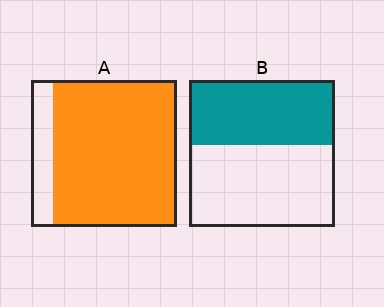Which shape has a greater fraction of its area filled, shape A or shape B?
Shape A.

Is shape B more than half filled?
No.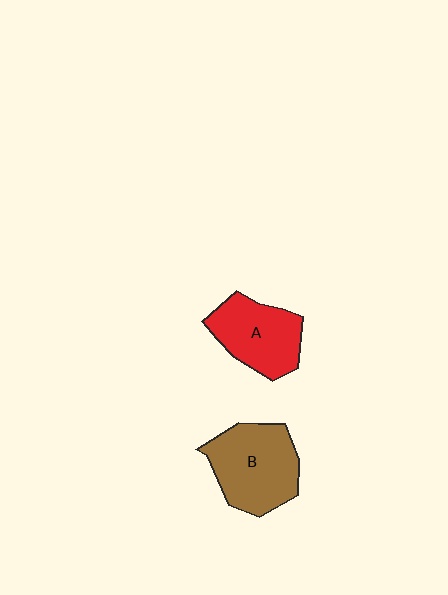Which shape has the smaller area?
Shape A (red).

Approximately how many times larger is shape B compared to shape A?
Approximately 1.2 times.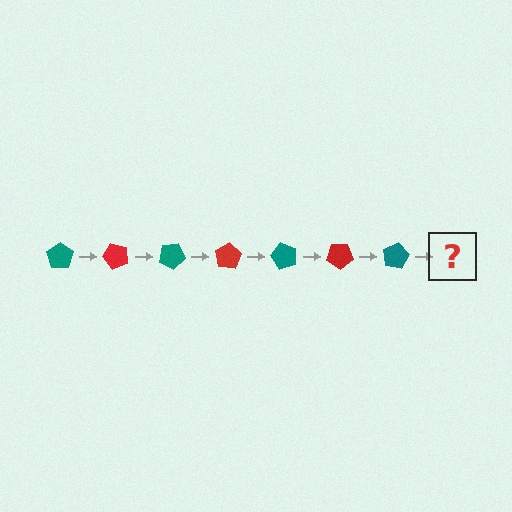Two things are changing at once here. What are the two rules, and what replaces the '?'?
The two rules are that it rotates 50 degrees each step and the color cycles through teal and red. The '?' should be a red pentagon, rotated 350 degrees from the start.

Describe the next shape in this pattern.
It should be a red pentagon, rotated 350 degrees from the start.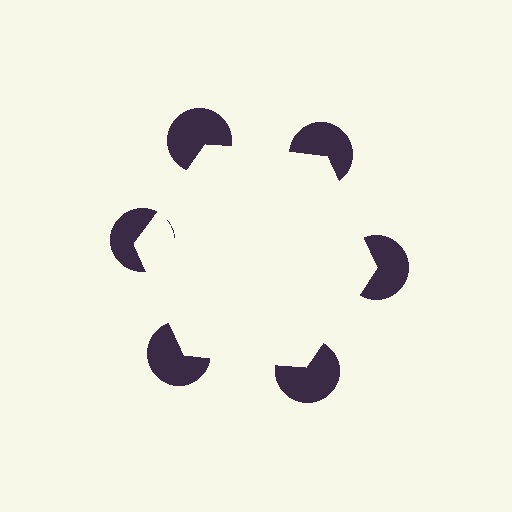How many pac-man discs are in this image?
There are 6 — one at each vertex of the illusory hexagon.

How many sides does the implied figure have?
6 sides.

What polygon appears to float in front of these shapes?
An illusory hexagon — its edges are inferred from the aligned wedge cuts in the pac-man discs, not physically drawn.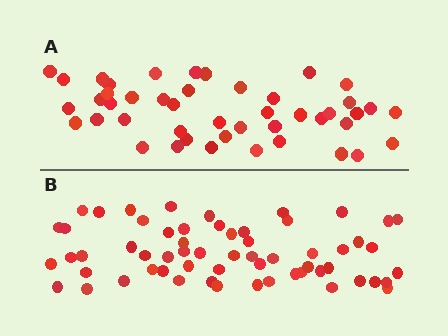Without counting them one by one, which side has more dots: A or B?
Region B (the bottom region) has more dots.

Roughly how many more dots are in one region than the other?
Region B has approximately 15 more dots than region A.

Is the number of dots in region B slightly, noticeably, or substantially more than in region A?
Region B has noticeably more, but not dramatically so. The ratio is roughly 1.3 to 1.